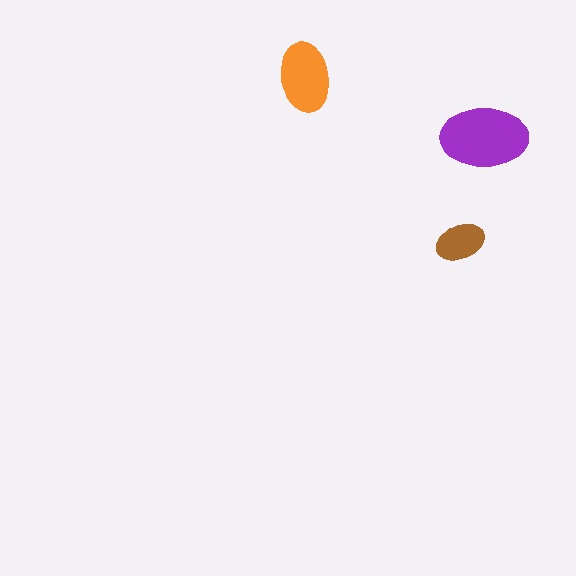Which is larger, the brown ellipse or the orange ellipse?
The orange one.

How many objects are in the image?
There are 3 objects in the image.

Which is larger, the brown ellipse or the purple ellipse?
The purple one.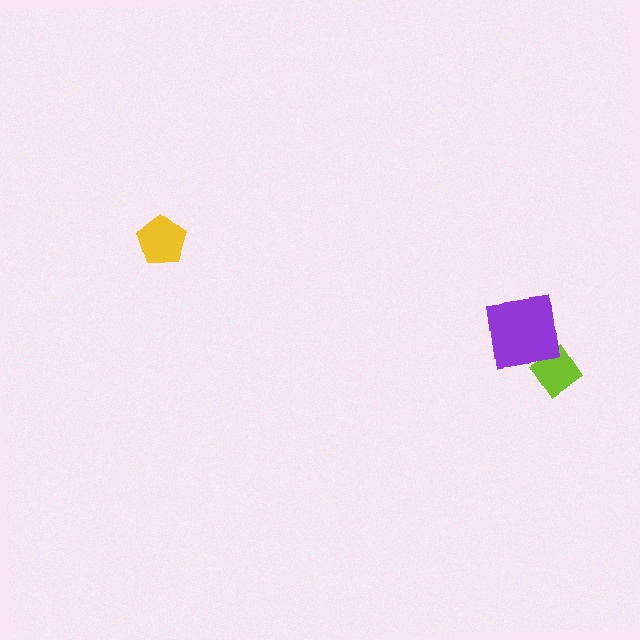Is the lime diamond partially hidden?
Yes, it is partially covered by another shape.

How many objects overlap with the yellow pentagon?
0 objects overlap with the yellow pentagon.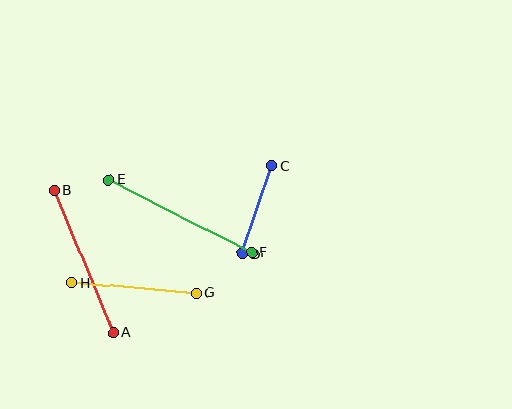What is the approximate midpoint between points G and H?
The midpoint is at approximately (134, 288) pixels.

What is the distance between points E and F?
The distance is approximately 160 pixels.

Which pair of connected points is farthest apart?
Points E and F are farthest apart.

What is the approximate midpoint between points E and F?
The midpoint is at approximately (180, 216) pixels.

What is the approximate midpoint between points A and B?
The midpoint is at approximately (84, 262) pixels.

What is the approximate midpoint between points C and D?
The midpoint is at approximately (257, 210) pixels.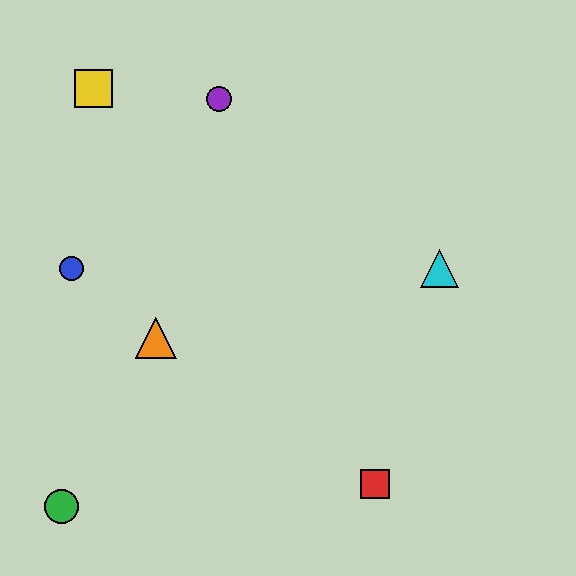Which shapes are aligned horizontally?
The blue circle, the cyan triangle are aligned horizontally.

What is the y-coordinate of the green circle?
The green circle is at y≈507.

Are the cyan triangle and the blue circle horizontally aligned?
Yes, both are at y≈268.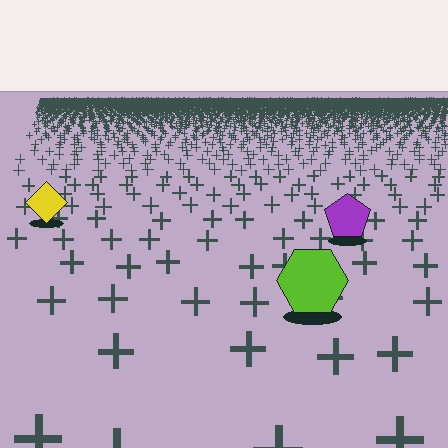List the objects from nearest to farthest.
From nearest to farthest: the lime hexagon, the purple pentagon, the yellow diamond.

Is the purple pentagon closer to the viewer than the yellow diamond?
Yes. The purple pentagon is closer — you can tell from the texture gradient: the ground texture is coarser near it.